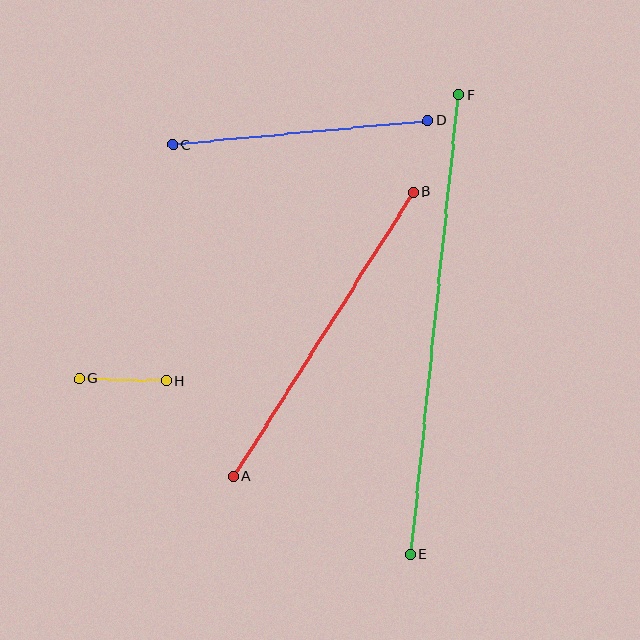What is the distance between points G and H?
The distance is approximately 87 pixels.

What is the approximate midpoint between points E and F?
The midpoint is at approximately (435, 324) pixels.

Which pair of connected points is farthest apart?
Points E and F are farthest apart.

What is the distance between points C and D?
The distance is approximately 256 pixels.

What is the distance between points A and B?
The distance is approximately 337 pixels.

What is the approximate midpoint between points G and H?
The midpoint is at approximately (123, 380) pixels.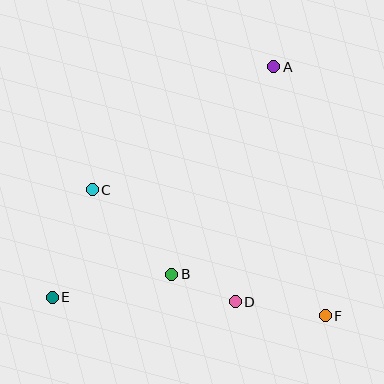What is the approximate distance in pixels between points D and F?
The distance between D and F is approximately 91 pixels.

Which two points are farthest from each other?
Points A and E are farthest from each other.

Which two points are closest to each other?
Points B and D are closest to each other.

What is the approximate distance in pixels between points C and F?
The distance between C and F is approximately 265 pixels.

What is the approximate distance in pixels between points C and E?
The distance between C and E is approximately 115 pixels.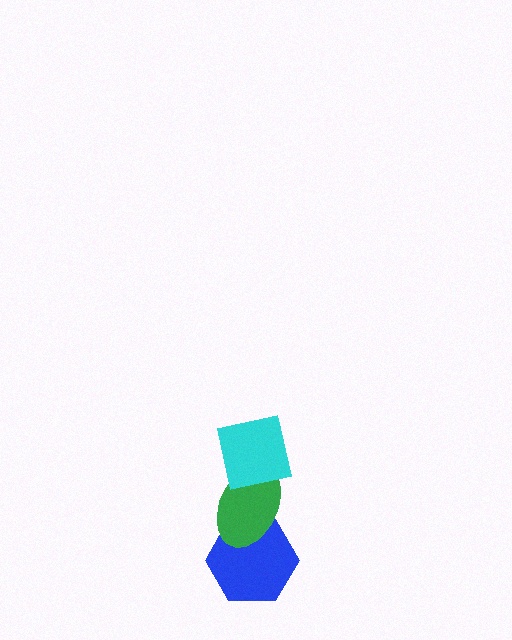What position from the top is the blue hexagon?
The blue hexagon is 3rd from the top.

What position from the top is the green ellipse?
The green ellipse is 2nd from the top.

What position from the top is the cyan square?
The cyan square is 1st from the top.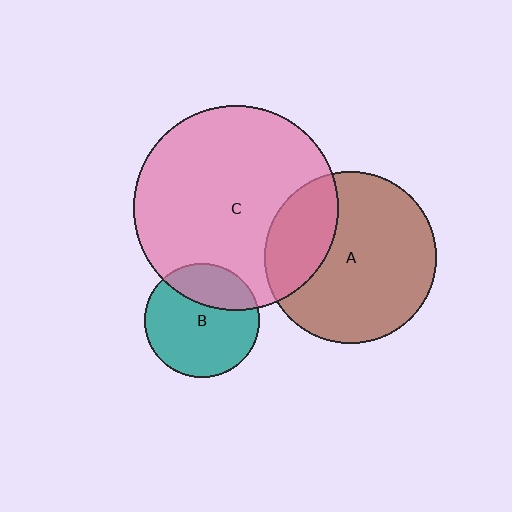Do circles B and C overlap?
Yes.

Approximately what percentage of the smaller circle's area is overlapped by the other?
Approximately 30%.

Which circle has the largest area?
Circle C (pink).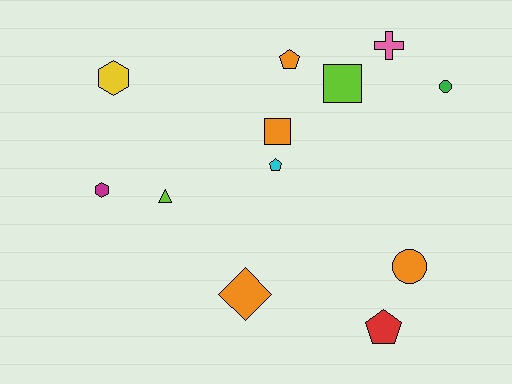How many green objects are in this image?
There is 1 green object.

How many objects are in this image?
There are 12 objects.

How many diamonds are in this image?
There is 1 diamond.